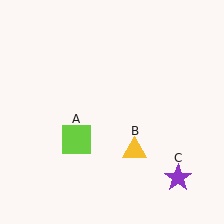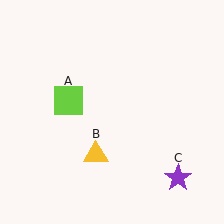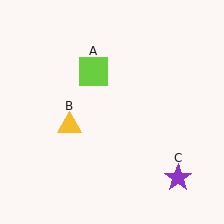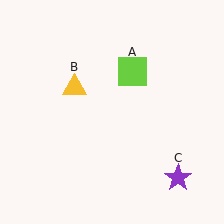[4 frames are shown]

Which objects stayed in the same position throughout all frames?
Purple star (object C) remained stationary.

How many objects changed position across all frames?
2 objects changed position: lime square (object A), yellow triangle (object B).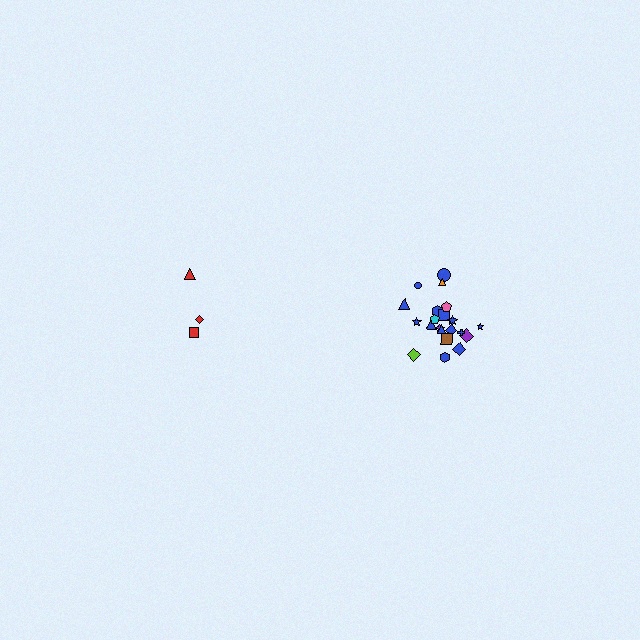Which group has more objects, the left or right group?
The right group.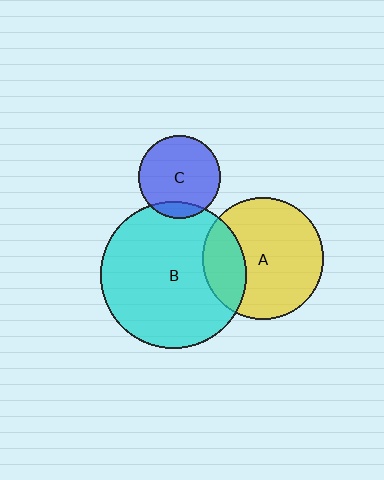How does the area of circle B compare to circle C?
Approximately 3.2 times.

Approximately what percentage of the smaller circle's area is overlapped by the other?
Approximately 10%.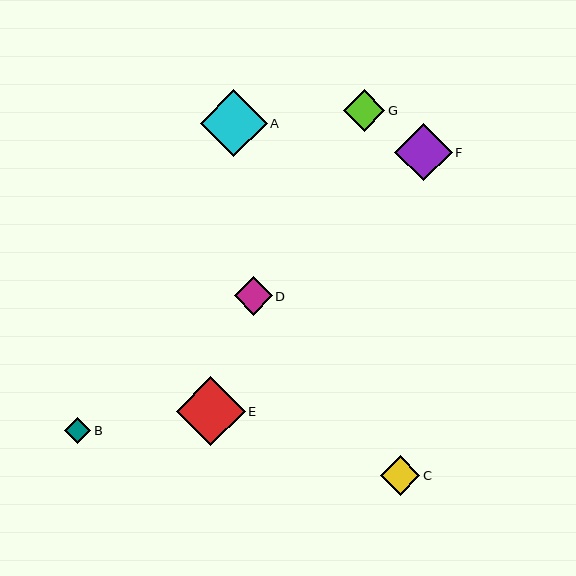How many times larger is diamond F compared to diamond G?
Diamond F is approximately 1.4 times the size of diamond G.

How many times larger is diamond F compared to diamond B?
Diamond F is approximately 2.2 times the size of diamond B.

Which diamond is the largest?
Diamond E is the largest with a size of approximately 69 pixels.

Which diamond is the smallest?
Diamond B is the smallest with a size of approximately 26 pixels.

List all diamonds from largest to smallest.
From largest to smallest: E, A, F, G, C, D, B.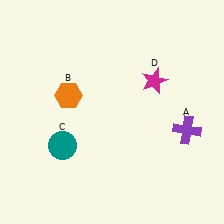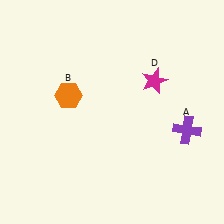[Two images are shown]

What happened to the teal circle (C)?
The teal circle (C) was removed in Image 2. It was in the bottom-left area of Image 1.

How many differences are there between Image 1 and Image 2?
There is 1 difference between the two images.